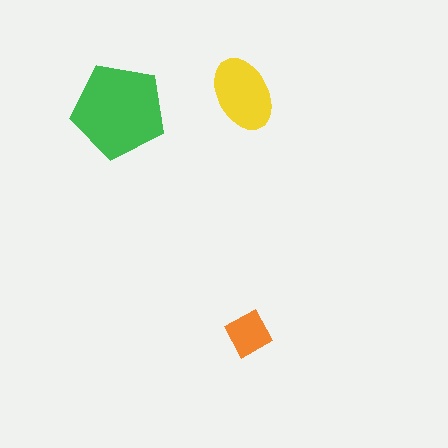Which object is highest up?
The yellow ellipse is topmost.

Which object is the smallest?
The orange square.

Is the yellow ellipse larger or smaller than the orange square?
Larger.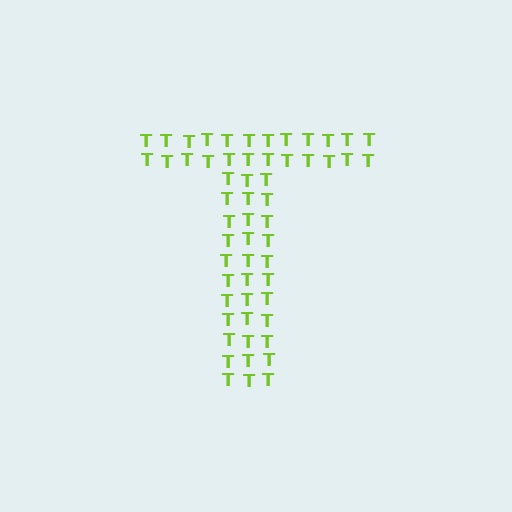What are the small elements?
The small elements are letter T's.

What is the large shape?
The large shape is the letter T.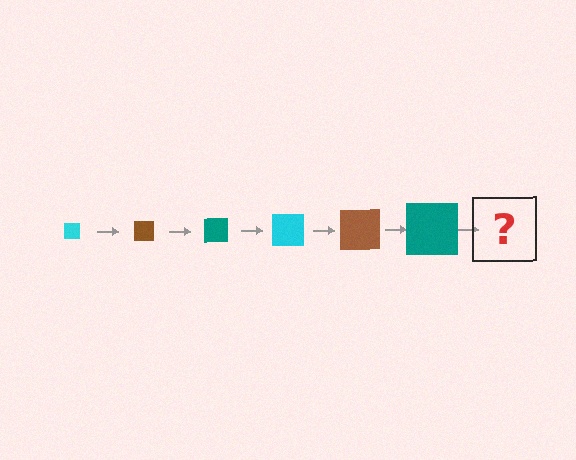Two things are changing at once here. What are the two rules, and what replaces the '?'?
The two rules are that the square grows larger each step and the color cycles through cyan, brown, and teal. The '?' should be a cyan square, larger than the previous one.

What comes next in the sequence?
The next element should be a cyan square, larger than the previous one.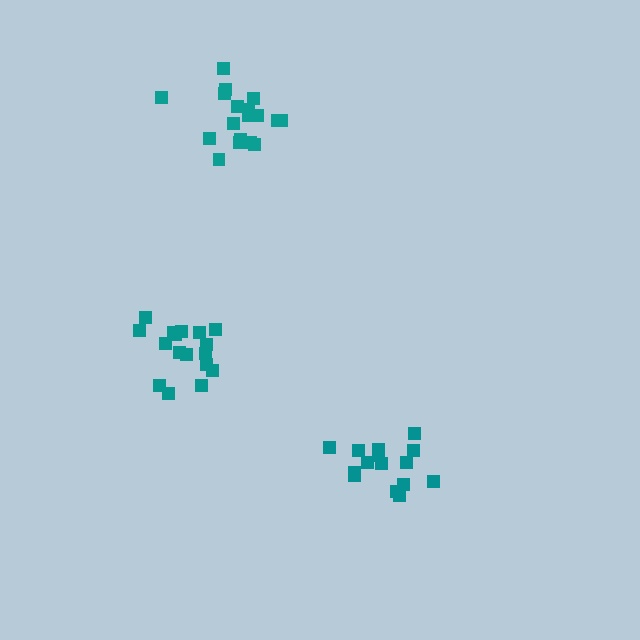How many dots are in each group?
Group 1: 15 dots, Group 2: 17 dots, Group 3: 18 dots (50 total).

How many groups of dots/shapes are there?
There are 3 groups.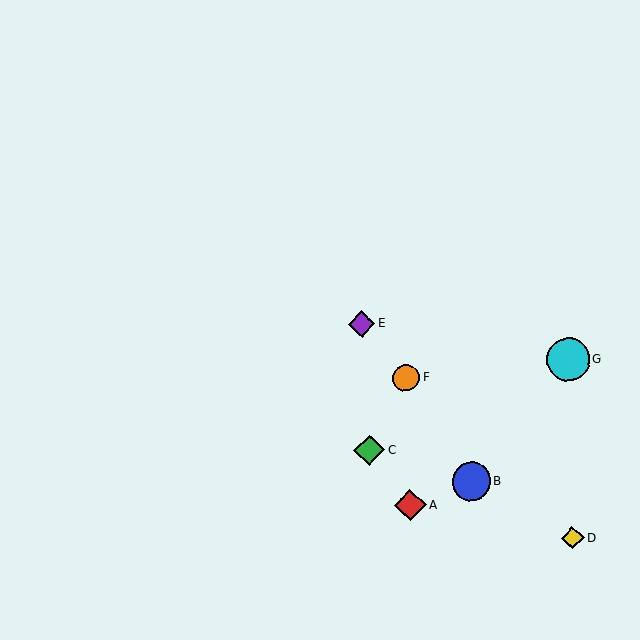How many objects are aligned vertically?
2 objects (A, F) are aligned vertically.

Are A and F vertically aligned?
Yes, both are at x≈410.